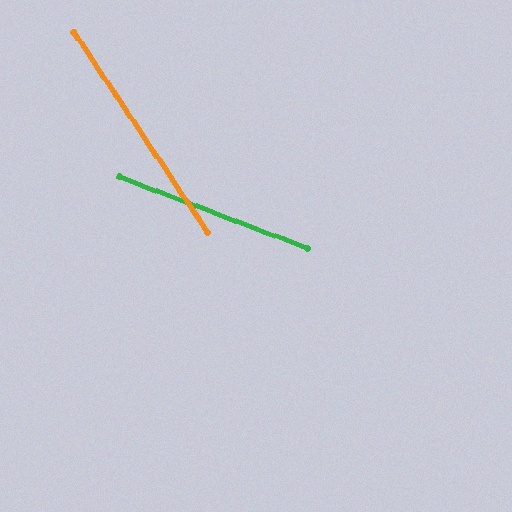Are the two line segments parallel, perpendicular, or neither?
Neither parallel nor perpendicular — they differ by about 35°.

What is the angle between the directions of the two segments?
Approximately 35 degrees.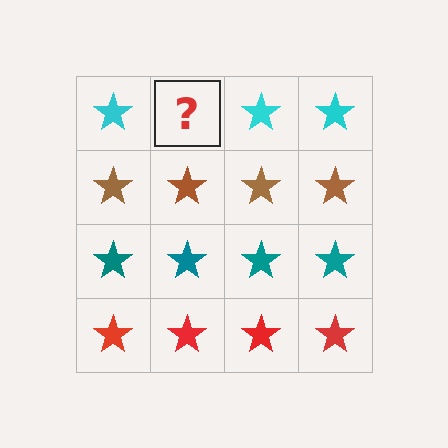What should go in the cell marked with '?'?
The missing cell should contain a cyan star.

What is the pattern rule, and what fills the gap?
The rule is that each row has a consistent color. The gap should be filled with a cyan star.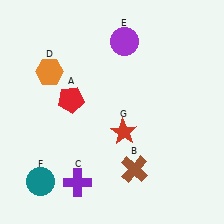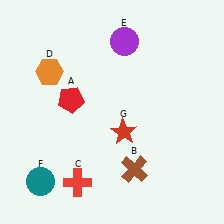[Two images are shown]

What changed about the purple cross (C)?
In Image 1, C is purple. In Image 2, it changed to red.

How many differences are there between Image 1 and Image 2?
There is 1 difference between the two images.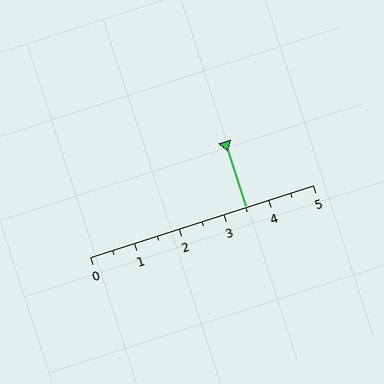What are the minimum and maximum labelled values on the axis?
The axis runs from 0 to 5.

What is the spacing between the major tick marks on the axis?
The major ticks are spaced 1 apart.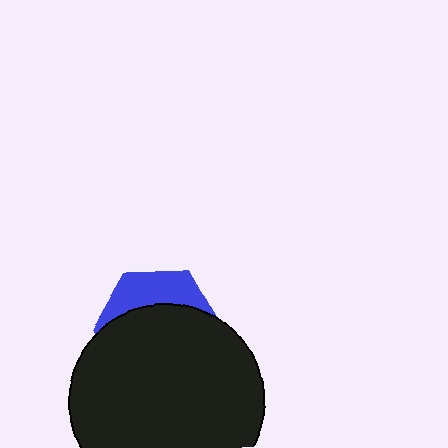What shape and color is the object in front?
The object in front is a black circle.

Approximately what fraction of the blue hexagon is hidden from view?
Roughly 69% of the blue hexagon is hidden behind the black circle.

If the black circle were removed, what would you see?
You would see the complete blue hexagon.